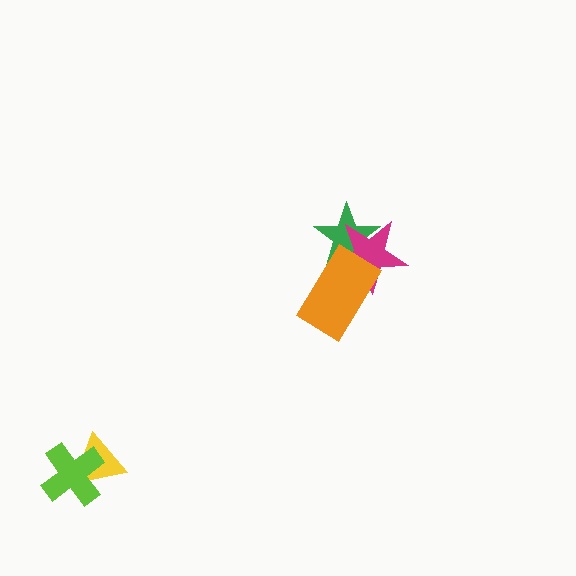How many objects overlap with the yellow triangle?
1 object overlaps with the yellow triangle.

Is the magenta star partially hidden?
Yes, it is partially covered by another shape.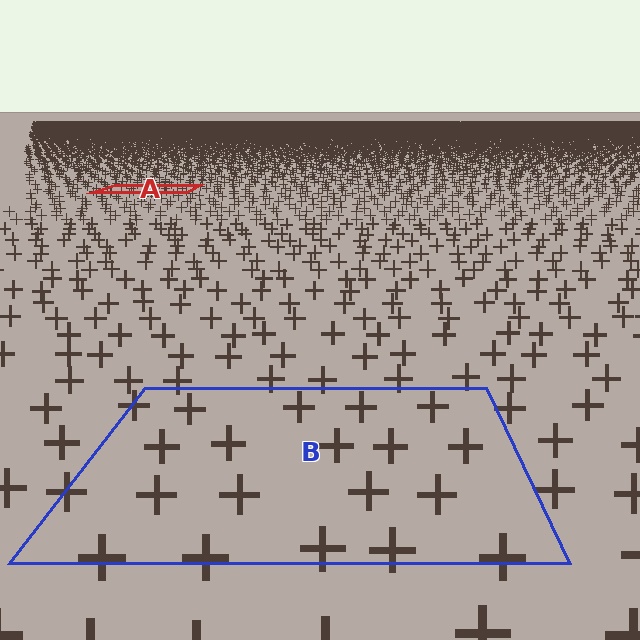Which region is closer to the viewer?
Region B is closer. The texture elements there are larger and more spread out.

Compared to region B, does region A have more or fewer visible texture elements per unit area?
Region A has more texture elements per unit area — they are packed more densely because it is farther away.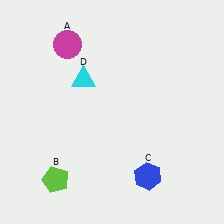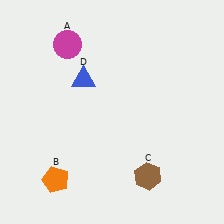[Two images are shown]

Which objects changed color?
B changed from lime to orange. C changed from blue to brown. D changed from cyan to blue.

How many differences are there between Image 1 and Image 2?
There are 3 differences between the two images.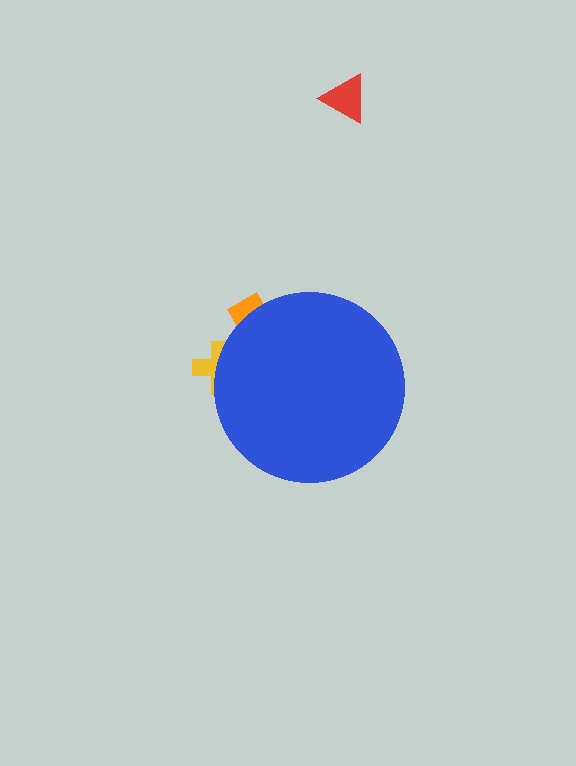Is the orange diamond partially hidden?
Yes, the orange diamond is partially hidden behind the blue circle.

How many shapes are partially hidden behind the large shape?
2 shapes are partially hidden.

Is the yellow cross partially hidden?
Yes, the yellow cross is partially hidden behind the blue circle.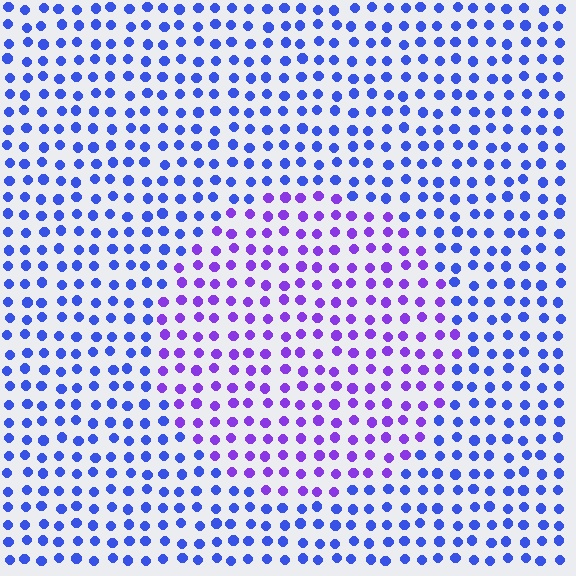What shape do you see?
I see a circle.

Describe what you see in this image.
The image is filled with small blue elements in a uniform arrangement. A circle-shaped region is visible where the elements are tinted to a slightly different hue, forming a subtle color boundary.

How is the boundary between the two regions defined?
The boundary is defined purely by a slight shift in hue (about 38 degrees). Spacing, size, and orientation are identical on both sides.